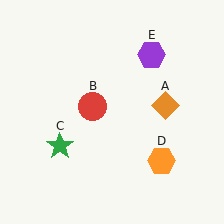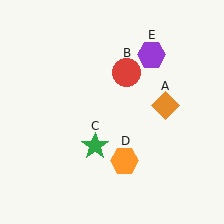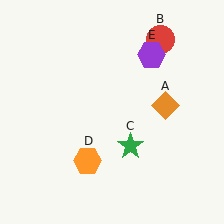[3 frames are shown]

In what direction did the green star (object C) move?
The green star (object C) moved right.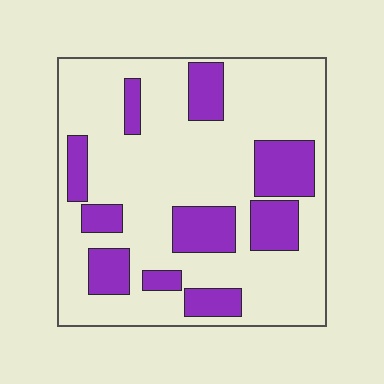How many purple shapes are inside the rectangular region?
10.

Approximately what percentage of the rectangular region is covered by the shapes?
Approximately 25%.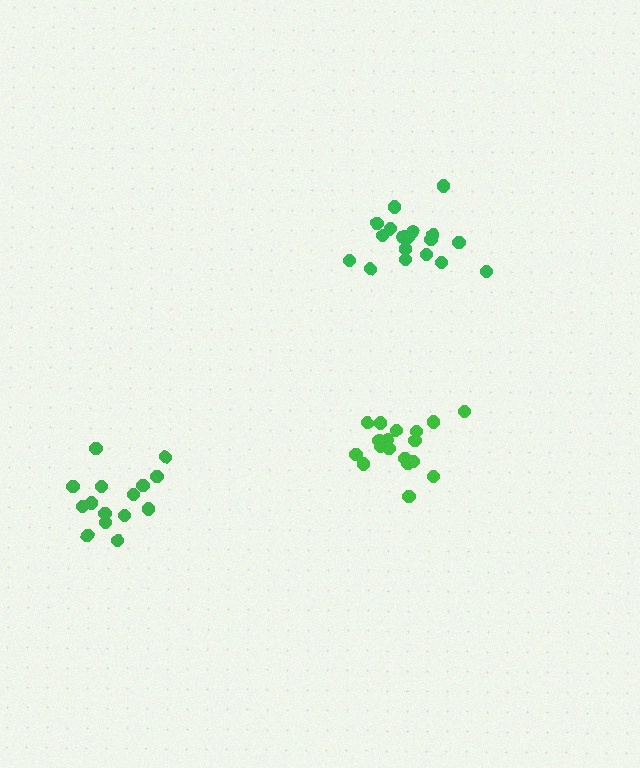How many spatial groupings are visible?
There are 3 spatial groupings.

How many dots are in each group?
Group 1: 18 dots, Group 2: 18 dots, Group 3: 15 dots (51 total).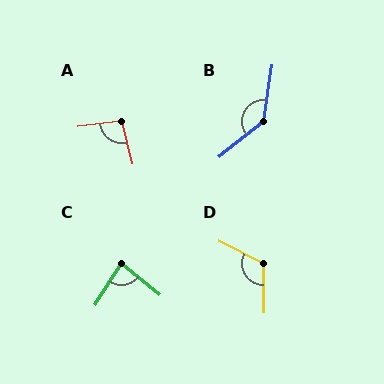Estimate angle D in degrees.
Approximately 118 degrees.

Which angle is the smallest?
C, at approximately 84 degrees.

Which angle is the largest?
B, at approximately 137 degrees.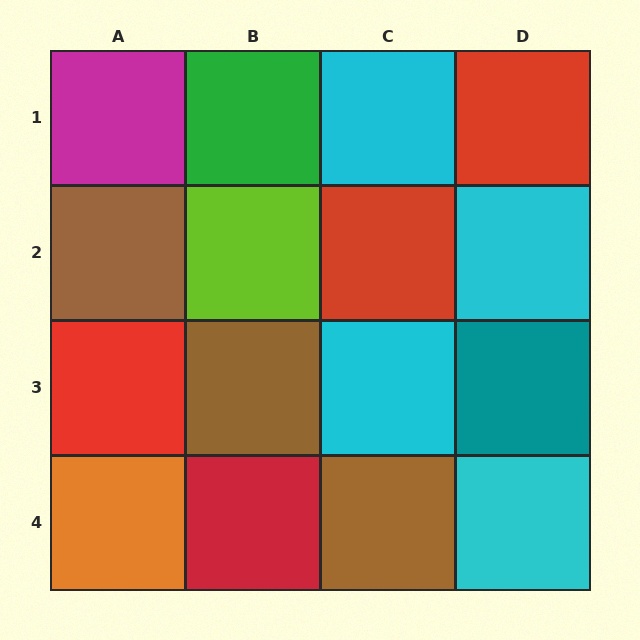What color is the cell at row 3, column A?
Red.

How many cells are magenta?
1 cell is magenta.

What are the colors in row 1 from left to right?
Magenta, green, cyan, red.